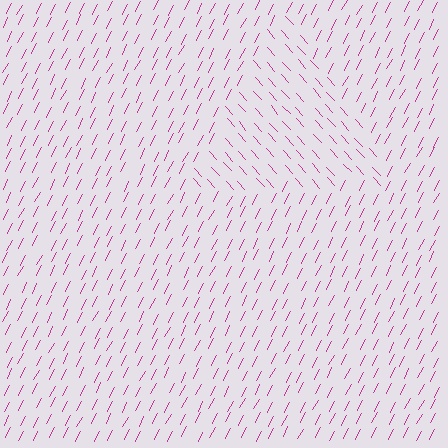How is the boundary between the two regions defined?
The boundary is defined purely by a change in line orientation (approximately 69 degrees difference). All lines are the same color and thickness.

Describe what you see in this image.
The image is filled with small magenta line segments. A triangle region in the image has lines oriented differently from the surrounding lines, creating a visible texture boundary.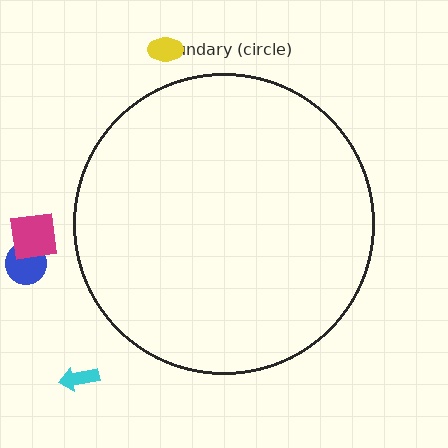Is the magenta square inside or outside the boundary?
Outside.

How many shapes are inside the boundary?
0 inside, 4 outside.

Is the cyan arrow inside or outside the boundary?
Outside.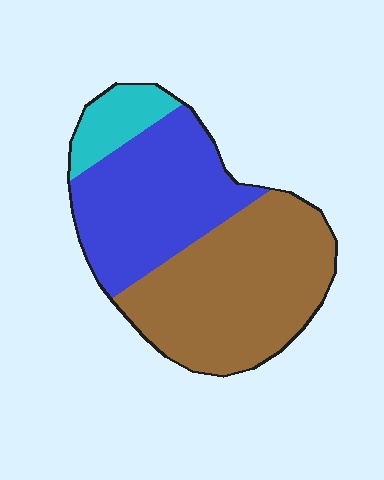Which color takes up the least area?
Cyan, at roughly 10%.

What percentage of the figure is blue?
Blue takes up about two fifths (2/5) of the figure.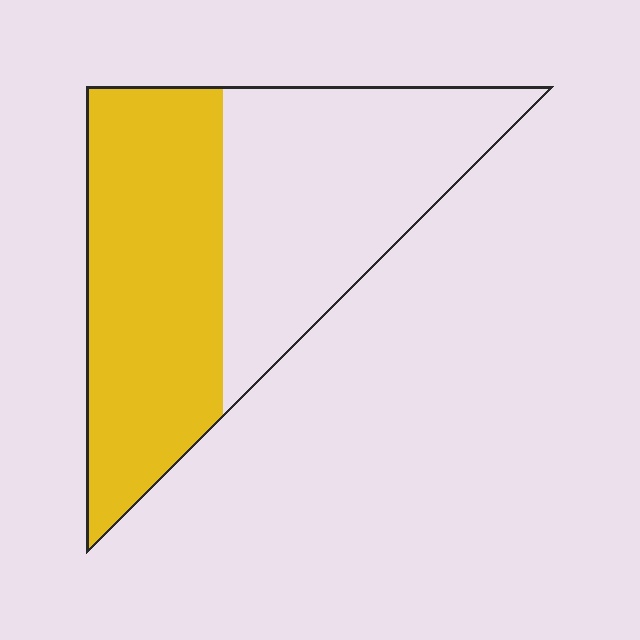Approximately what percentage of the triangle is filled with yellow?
Approximately 50%.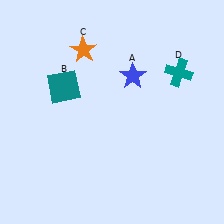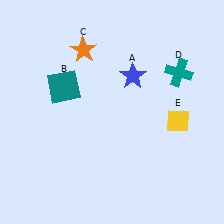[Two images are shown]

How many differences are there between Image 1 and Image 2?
There is 1 difference between the two images.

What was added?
A yellow diamond (E) was added in Image 2.